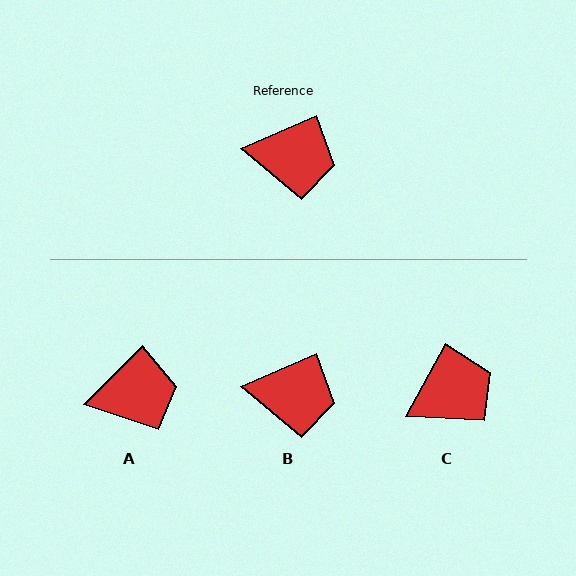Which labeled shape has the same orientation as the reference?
B.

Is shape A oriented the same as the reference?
No, it is off by about 21 degrees.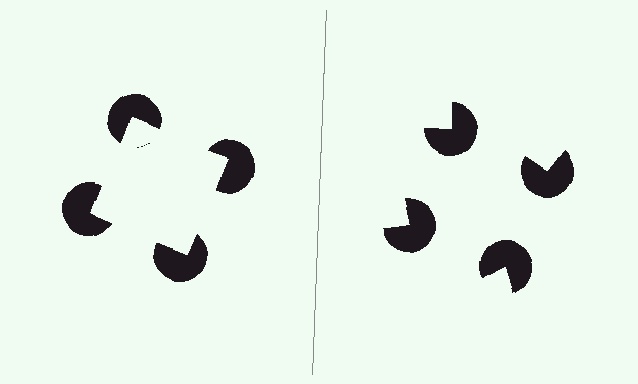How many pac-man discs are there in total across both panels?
8 — 4 on each side.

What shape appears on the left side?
An illusory square.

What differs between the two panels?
The pac-man discs are positioned identically on both sides; only the wedge orientations differ. On the left they align to a square; on the right they are misaligned.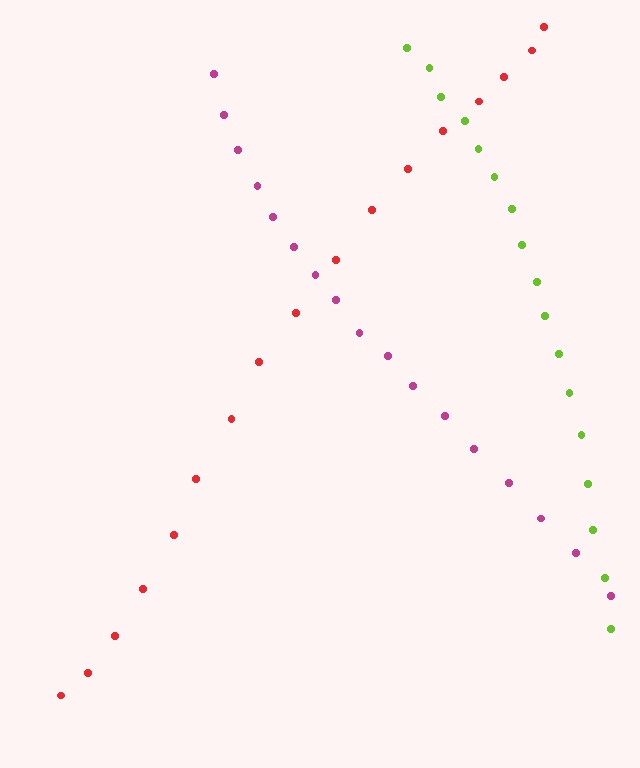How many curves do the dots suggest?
There are 3 distinct paths.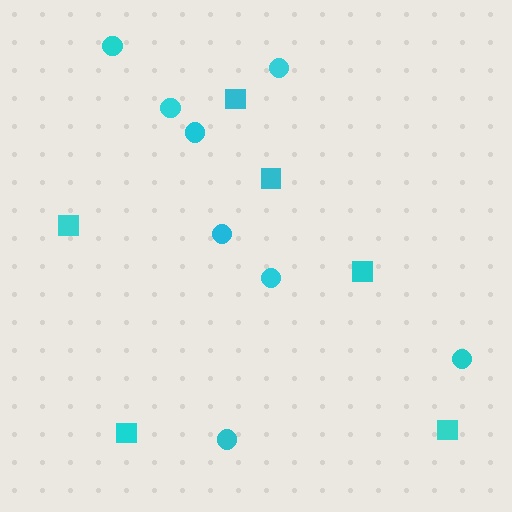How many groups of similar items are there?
There are 2 groups: one group of squares (6) and one group of circles (8).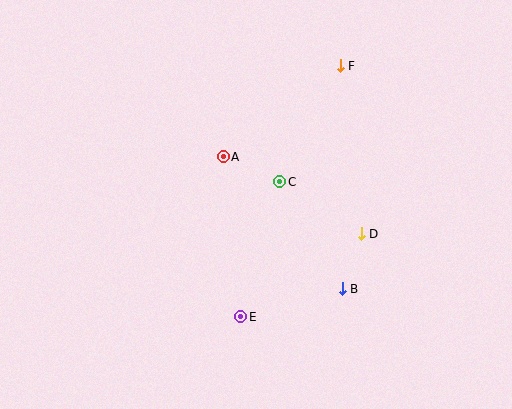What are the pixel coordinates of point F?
Point F is at (340, 66).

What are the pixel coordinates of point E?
Point E is at (241, 317).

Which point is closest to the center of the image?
Point C at (280, 182) is closest to the center.